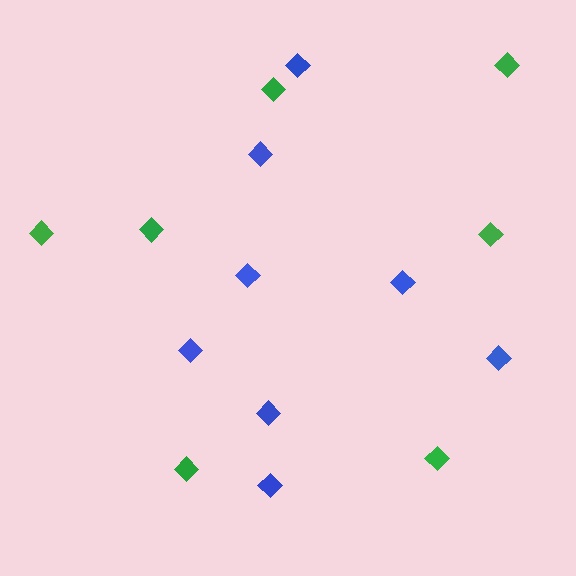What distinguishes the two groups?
There are 2 groups: one group of green diamonds (7) and one group of blue diamonds (8).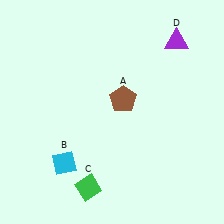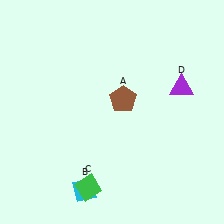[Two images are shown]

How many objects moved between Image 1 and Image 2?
2 objects moved between the two images.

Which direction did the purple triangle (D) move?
The purple triangle (D) moved down.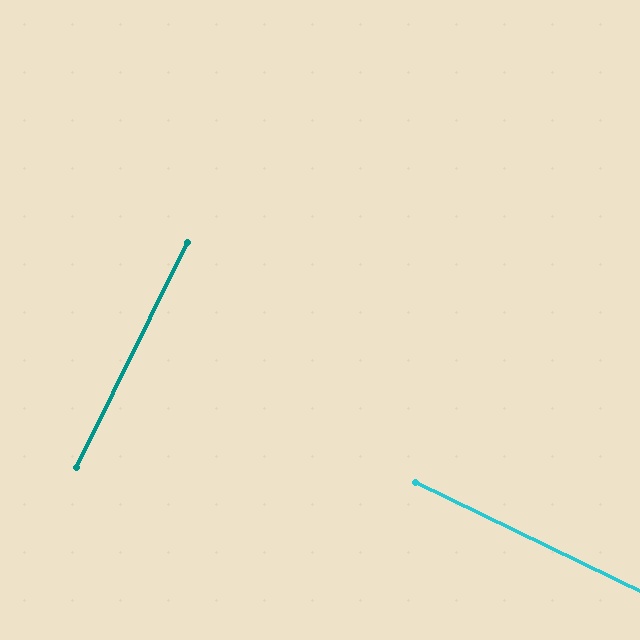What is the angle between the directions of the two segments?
Approximately 90 degrees.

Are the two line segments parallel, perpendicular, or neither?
Perpendicular — they meet at approximately 90°.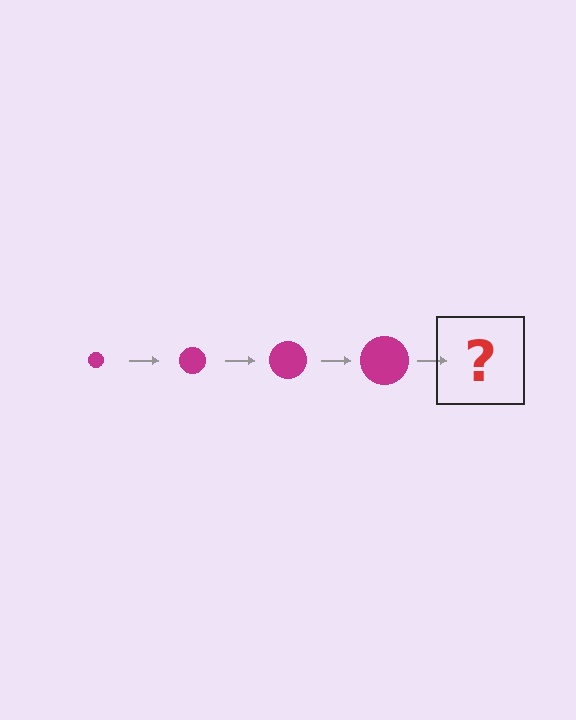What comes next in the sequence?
The next element should be a magenta circle, larger than the previous one.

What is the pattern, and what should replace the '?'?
The pattern is that the circle gets progressively larger each step. The '?' should be a magenta circle, larger than the previous one.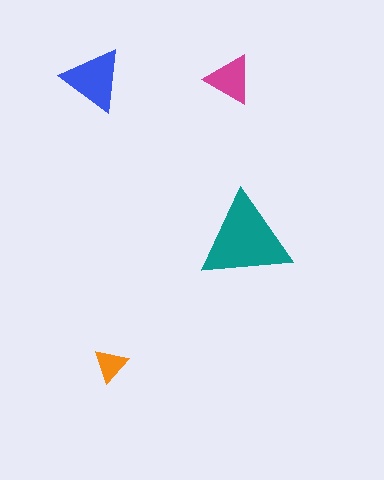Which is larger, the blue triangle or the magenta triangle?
The blue one.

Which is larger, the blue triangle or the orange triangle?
The blue one.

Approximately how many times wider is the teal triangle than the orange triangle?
About 2.5 times wider.